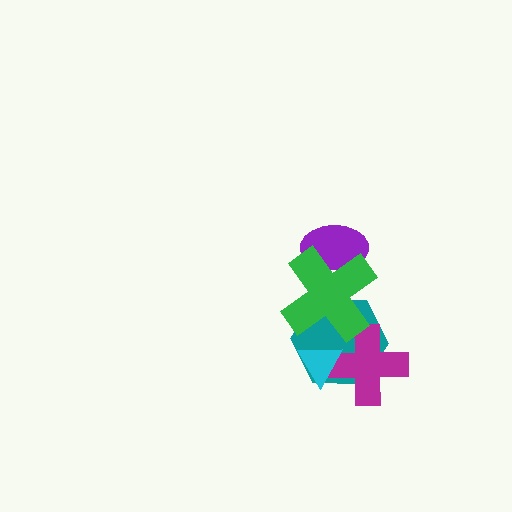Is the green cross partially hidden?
No, no other shape covers it.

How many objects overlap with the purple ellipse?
1 object overlaps with the purple ellipse.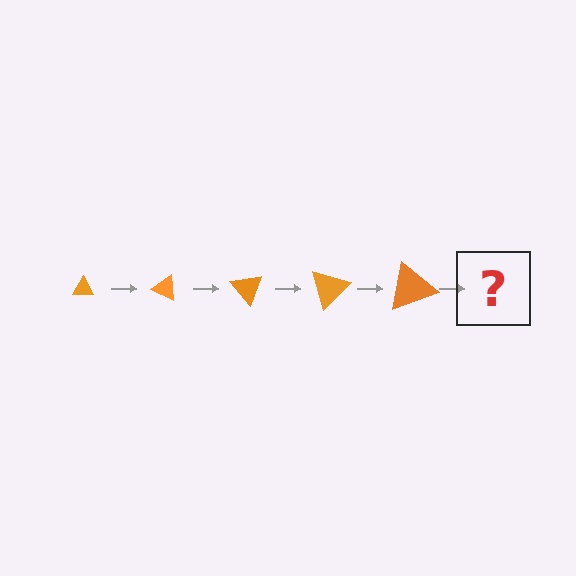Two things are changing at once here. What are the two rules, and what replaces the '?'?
The two rules are that the triangle grows larger each step and it rotates 25 degrees each step. The '?' should be a triangle, larger than the previous one and rotated 125 degrees from the start.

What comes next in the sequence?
The next element should be a triangle, larger than the previous one and rotated 125 degrees from the start.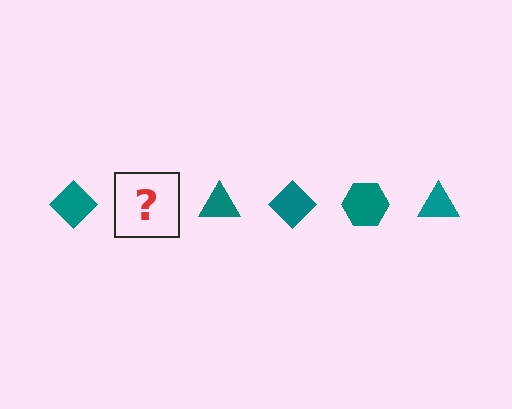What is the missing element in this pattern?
The missing element is a teal hexagon.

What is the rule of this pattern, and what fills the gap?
The rule is that the pattern cycles through diamond, hexagon, triangle shapes in teal. The gap should be filled with a teal hexagon.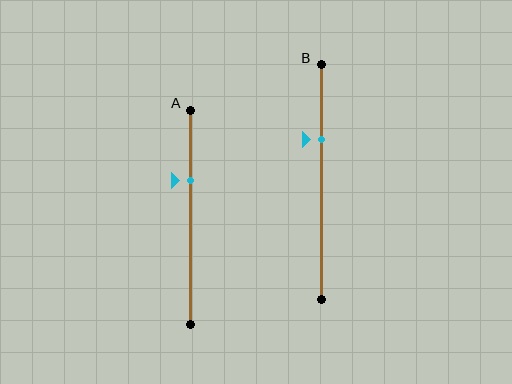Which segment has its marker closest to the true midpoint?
Segment A has its marker closest to the true midpoint.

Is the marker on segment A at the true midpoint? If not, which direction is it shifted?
No, the marker on segment A is shifted upward by about 17% of the segment length.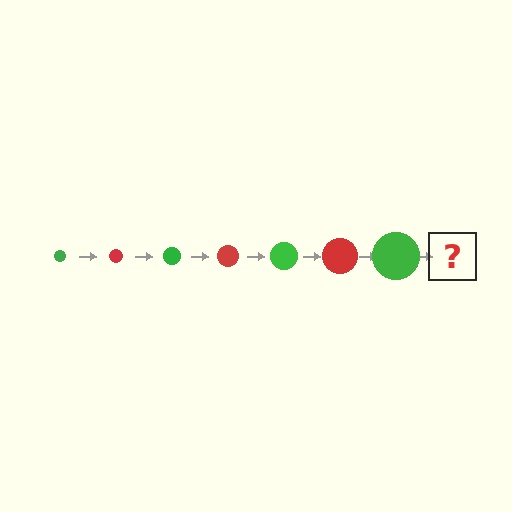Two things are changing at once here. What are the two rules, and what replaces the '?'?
The two rules are that the circle grows larger each step and the color cycles through green and red. The '?' should be a red circle, larger than the previous one.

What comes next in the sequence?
The next element should be a red circle, larger than the previous one.